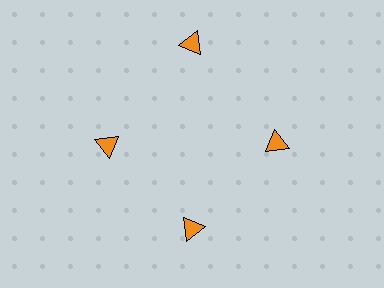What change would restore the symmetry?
The symmetry would be restored by moving it inward, back onto the ring so that all 4 triangles sit at equal angles and equal distance from the center.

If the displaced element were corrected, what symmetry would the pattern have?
It would have 4-fold rotational symmetry — the pattern would map onto itself every 90 degrees.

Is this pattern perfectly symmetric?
No. The 4 orange triangles are arranged in a ring, but one element near the 12 o'clock position is pushed outward from the center, breaking the 4-fold rotational symmetry.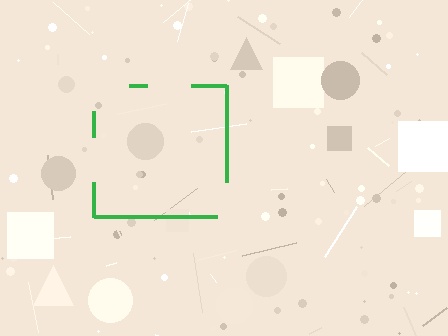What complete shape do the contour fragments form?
The contour fragments form a square.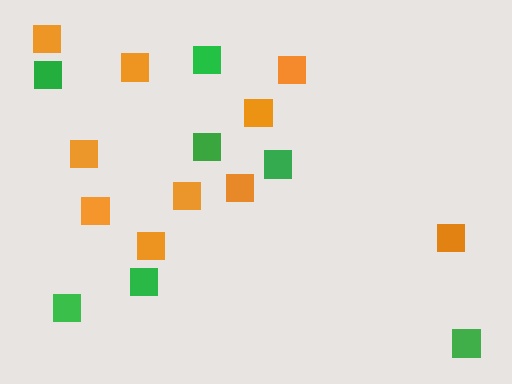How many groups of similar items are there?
There are 2 groups: one group of orange squares (10) and one group of green squares (7).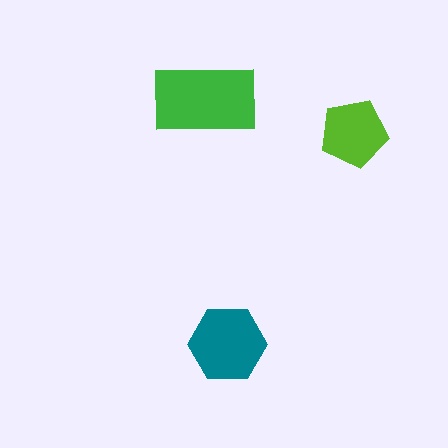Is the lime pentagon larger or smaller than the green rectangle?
Smaller.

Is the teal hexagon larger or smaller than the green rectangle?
Smaller.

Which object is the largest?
The green rectangle.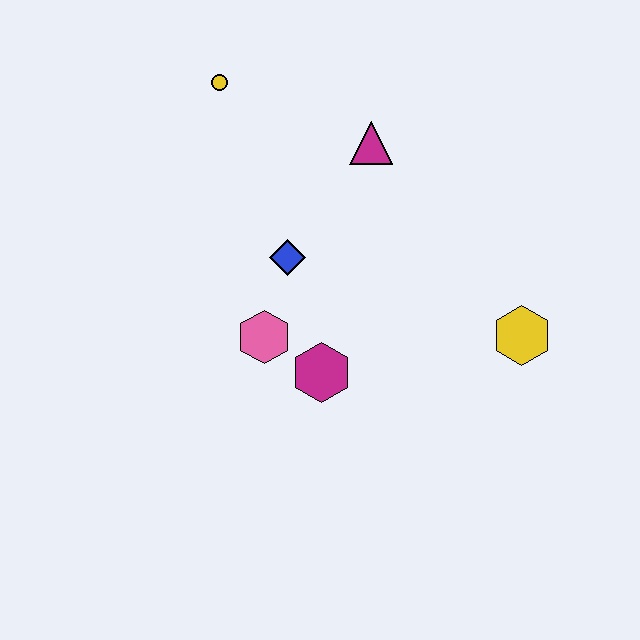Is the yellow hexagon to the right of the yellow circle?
Yes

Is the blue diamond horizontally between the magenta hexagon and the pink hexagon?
Yes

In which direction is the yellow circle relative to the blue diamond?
The yellow circle is above the blue diamond.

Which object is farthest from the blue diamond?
The yellow hexagon is farthest from the blue diamond.